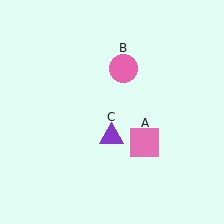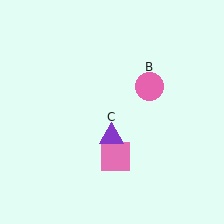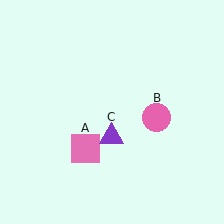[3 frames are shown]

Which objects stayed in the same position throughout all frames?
Purple triangle (object C) remained stationary.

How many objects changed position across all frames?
2 objects changed position: pink square (object A), pink circle (object B).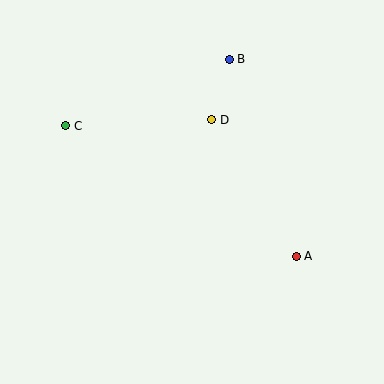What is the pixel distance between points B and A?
The distance between B and A is 208 pixels.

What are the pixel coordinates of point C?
Point C is at (66, 126).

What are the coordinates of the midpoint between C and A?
The midpoint between C and A is at (181, 191).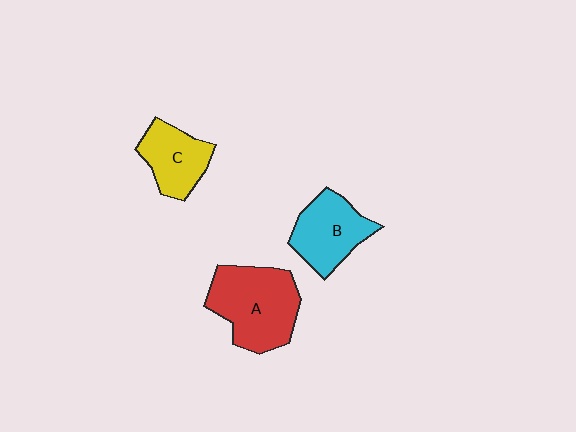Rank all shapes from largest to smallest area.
From largest to smallest: A (red), B (cyan), C (yellow).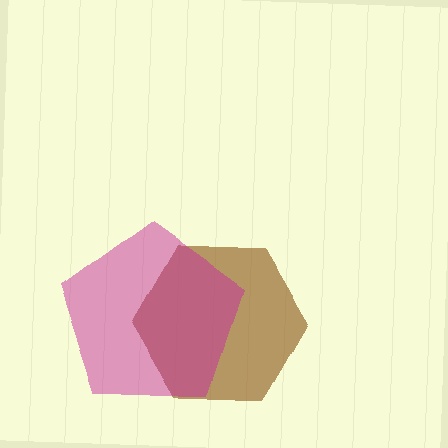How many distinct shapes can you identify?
There are 2 distinct shapes: a brown hexagon, a magenta pentagon.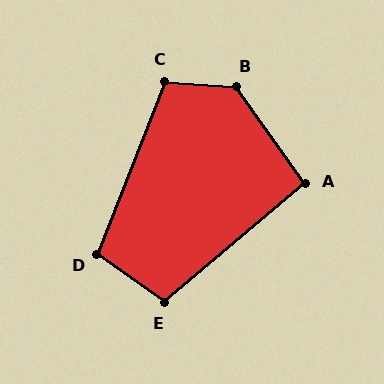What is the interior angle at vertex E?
Approximately 104 degrees (obtuse).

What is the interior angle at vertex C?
Approximately 107 degrees (obtuse).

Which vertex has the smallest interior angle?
A, at approximately 95 degrees.